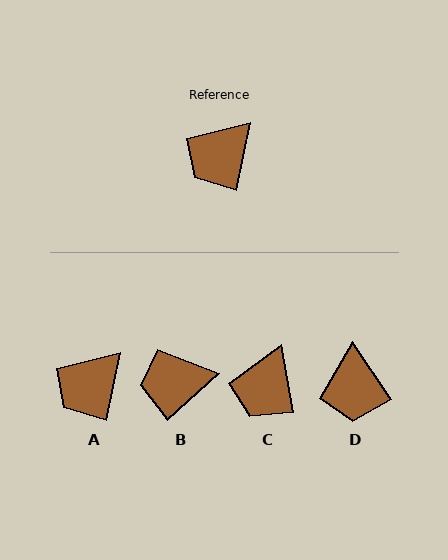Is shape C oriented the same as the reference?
No, it is off by about 22 degrees.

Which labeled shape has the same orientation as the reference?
A.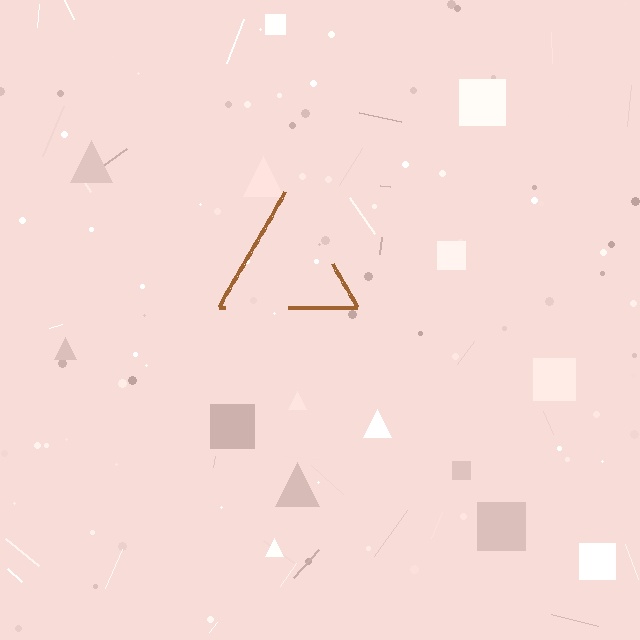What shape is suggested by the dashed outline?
The dashed outline suggests a triangle.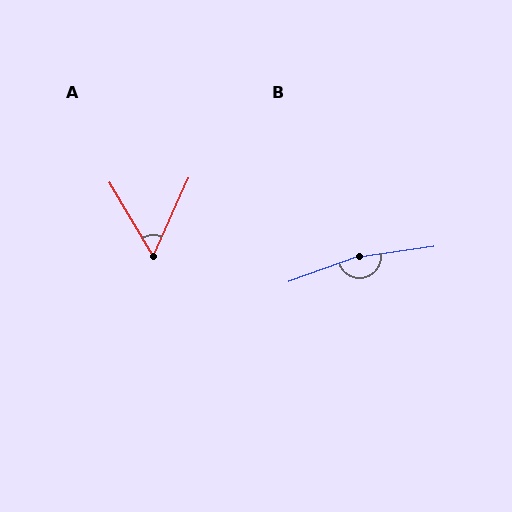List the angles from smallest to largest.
A (55°), B (168°).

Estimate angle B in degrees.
Approximately 168 degrees.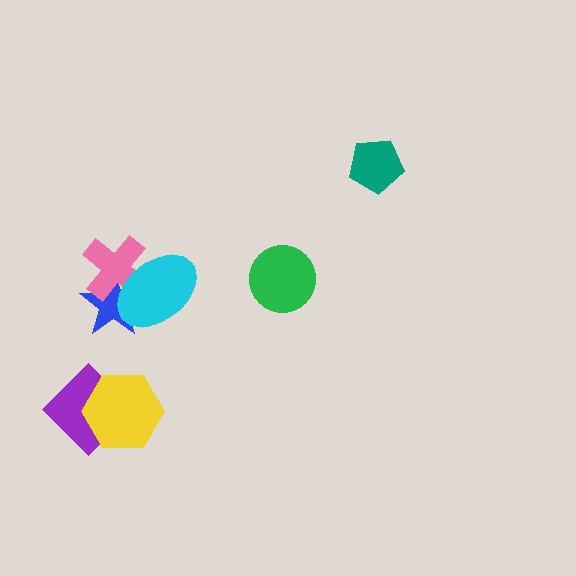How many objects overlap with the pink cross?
2 objects overlap with the pink cross.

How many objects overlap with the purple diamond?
1 object overlaps with the purple diamond.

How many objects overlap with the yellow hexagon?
1 object overlaps with the yellow hexagon.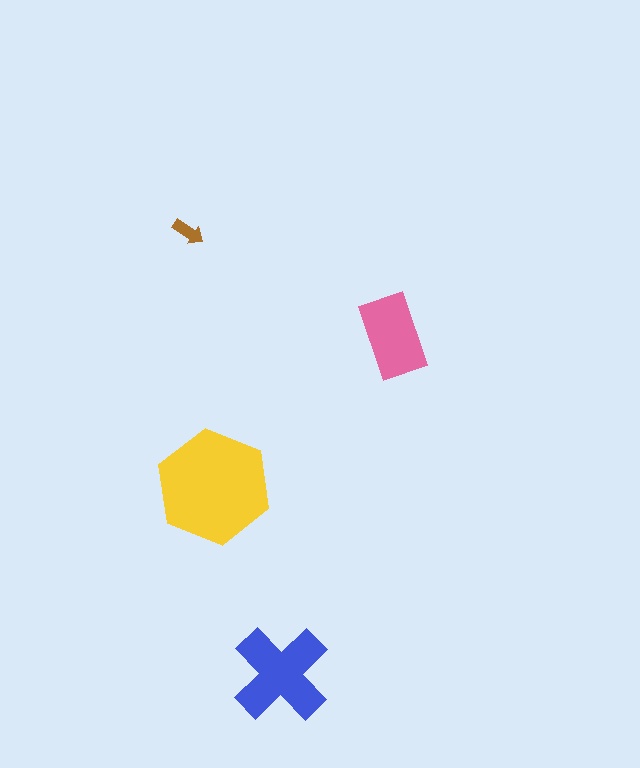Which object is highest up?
The brown arrow is topmost.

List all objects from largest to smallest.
The yellow hexagon, the blue cross, the pink rectangle, the brown arrow.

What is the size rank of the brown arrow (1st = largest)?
4th.